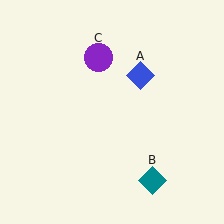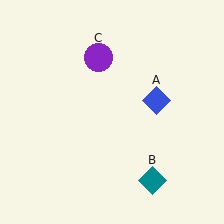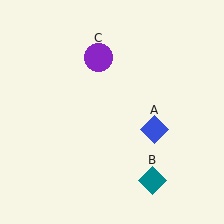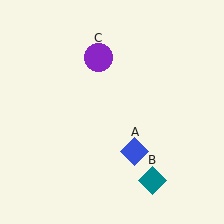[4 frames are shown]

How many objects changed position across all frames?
1 object changed position: blue diamond (object A).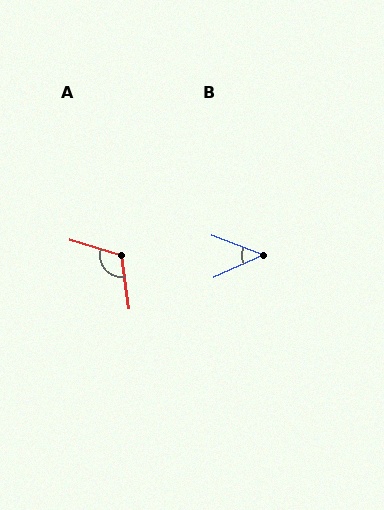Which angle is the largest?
A, at approximately 115 degrees.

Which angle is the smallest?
B, at approximately 45 degrees.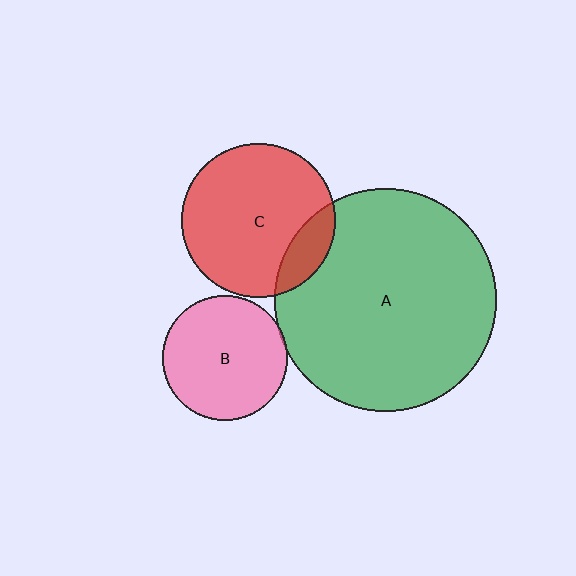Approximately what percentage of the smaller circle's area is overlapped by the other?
Approximately 15%.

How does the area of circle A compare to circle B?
Approximately 3.2 times.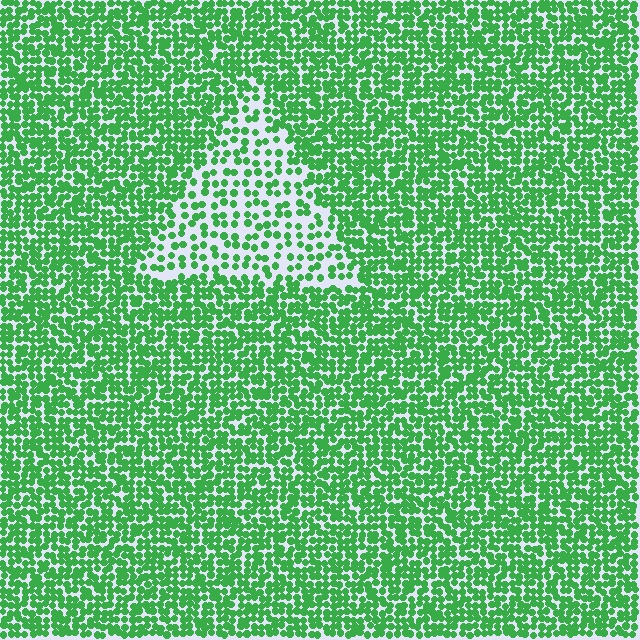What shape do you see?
I see a triangle.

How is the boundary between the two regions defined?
The boundary is defined by a change in element density (approximately 2.1x ratio). All elements are the same color, size, and shape.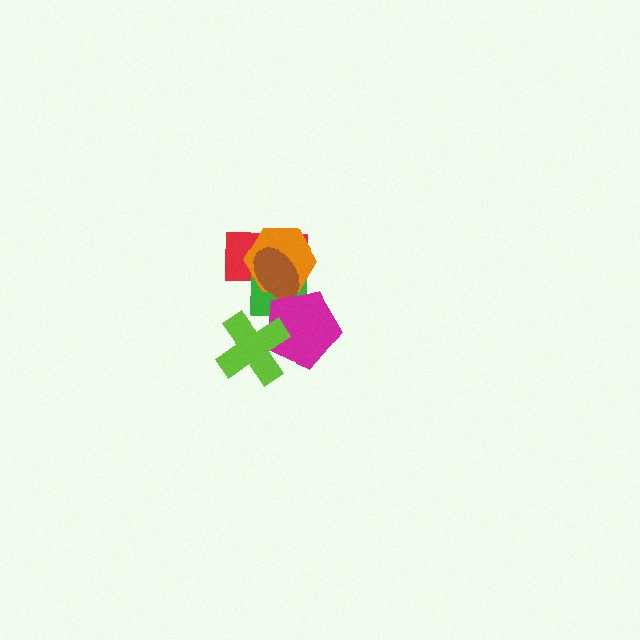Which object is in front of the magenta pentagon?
The lime cross is in front of the magenta pentagon.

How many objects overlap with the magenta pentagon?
3 objects overlap with the magenta pentagon.